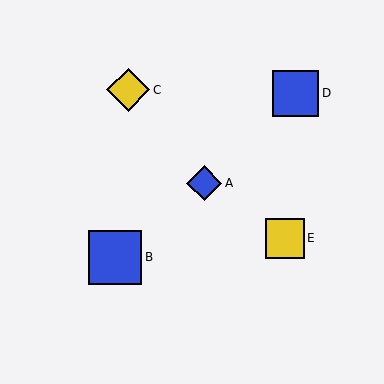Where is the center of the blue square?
The center of the blue square is at (296, 93).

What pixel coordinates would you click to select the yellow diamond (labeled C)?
Click at (128, 90) to select the yellow diamond C.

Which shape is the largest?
The blue square (labeled B) is the largest.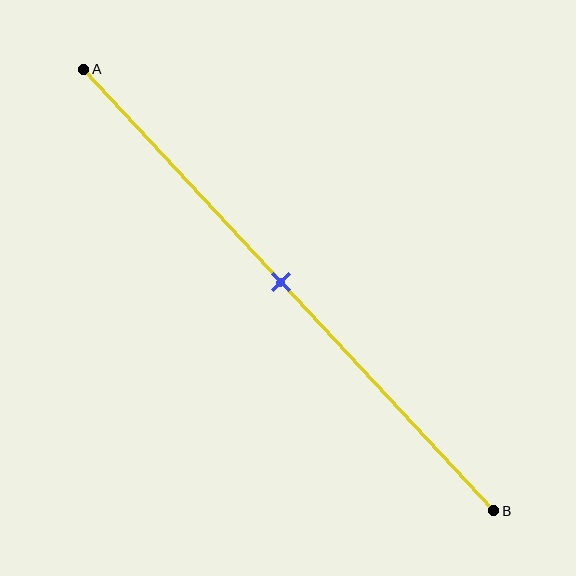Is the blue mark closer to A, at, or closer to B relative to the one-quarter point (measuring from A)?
The blue mark is closer to point B than the one-quarter point of segment AB.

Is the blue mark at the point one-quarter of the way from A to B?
No, the mark is at about 50% from A, not at the 25% one-quarter point.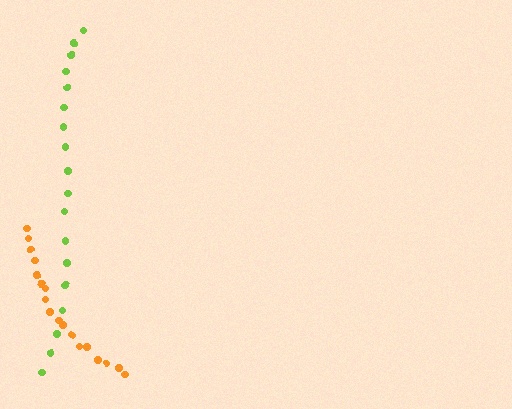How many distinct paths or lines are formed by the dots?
There are 2 distinct paths.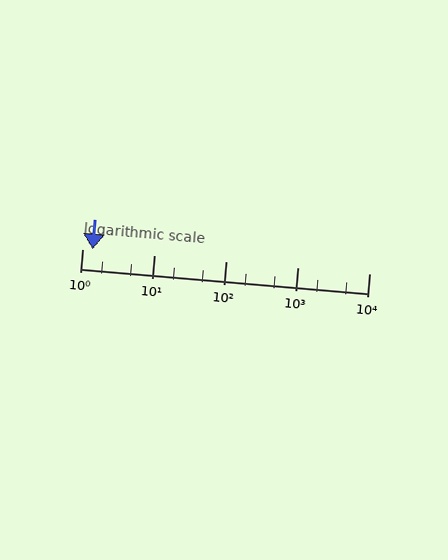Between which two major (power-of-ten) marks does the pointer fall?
The pointer is between 1 and 10.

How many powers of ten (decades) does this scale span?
The scale spans 4 decades, from 1 to 10000.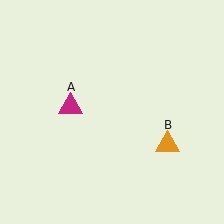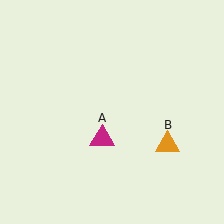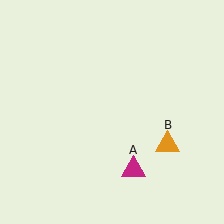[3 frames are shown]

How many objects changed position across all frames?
1 object changed position: magenta triangle (object A).